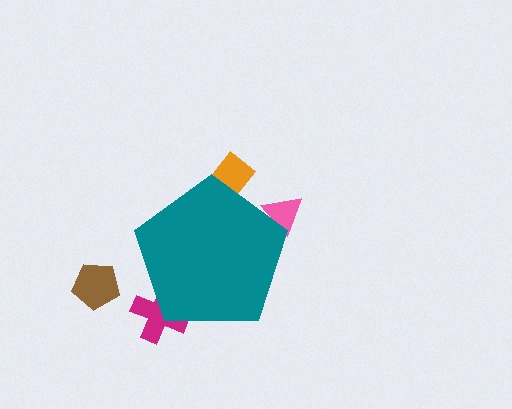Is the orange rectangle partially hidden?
Yes, the orange rectangle is partially hidden behind the teal pentagon.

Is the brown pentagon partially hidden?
No, the brown pentagon is fully visible.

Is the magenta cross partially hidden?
Yes, the magenta cross is partially hidden behind the teal pentagon.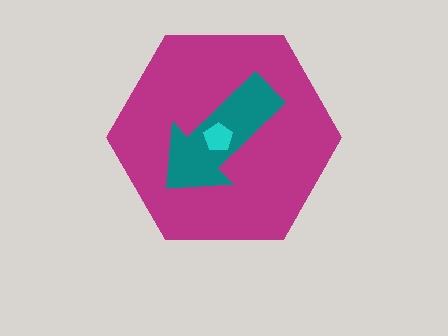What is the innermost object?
The cyan pentagon.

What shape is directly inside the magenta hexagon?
The teal arrow.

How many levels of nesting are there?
3.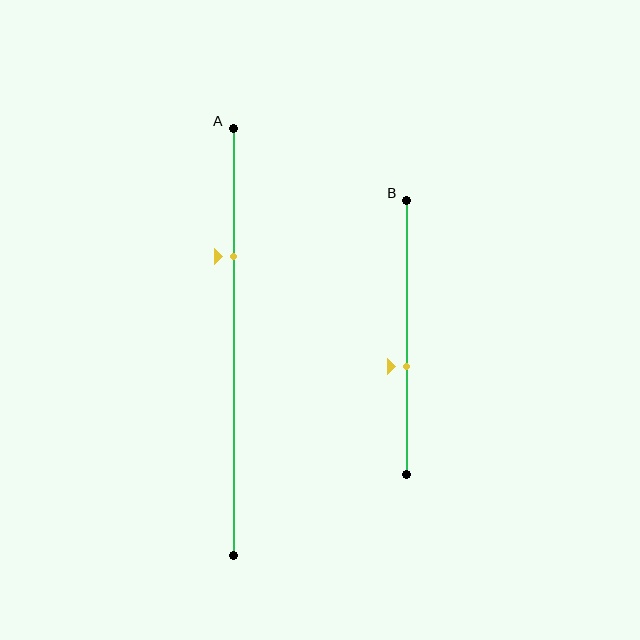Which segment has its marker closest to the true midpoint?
Segment B has its marker closest to the true midpoint.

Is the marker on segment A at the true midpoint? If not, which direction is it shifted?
No, the marker on segment A is shifted upward by about 20% of the segment length.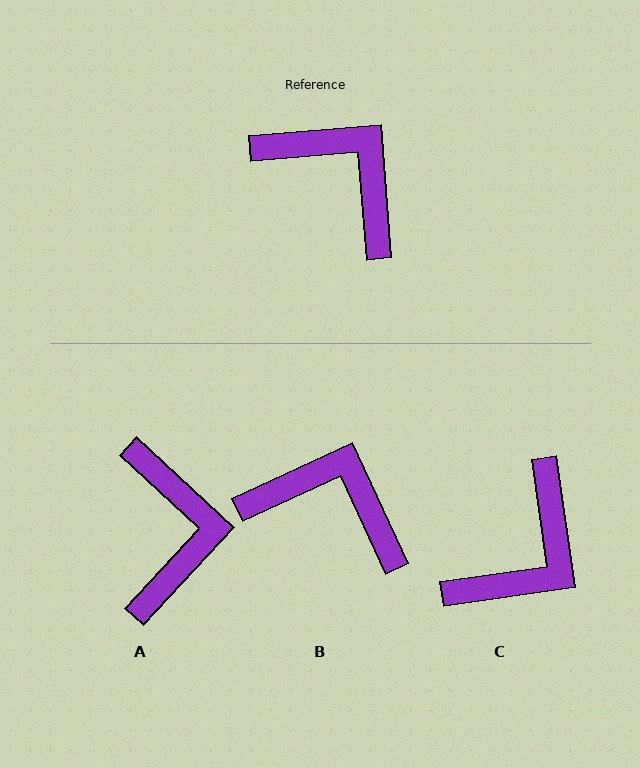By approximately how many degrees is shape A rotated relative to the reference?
Approximately 48 degrees clockwise.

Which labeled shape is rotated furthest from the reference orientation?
C, about 87 degrees away.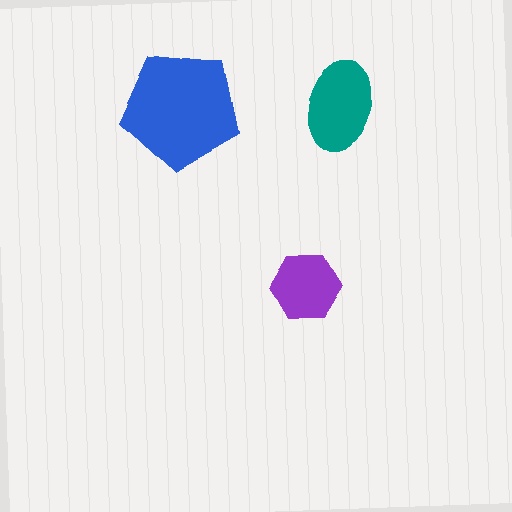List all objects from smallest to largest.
The purple hexagon, the teal ellipse, the blue pentagon.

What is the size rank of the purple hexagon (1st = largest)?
3rd.